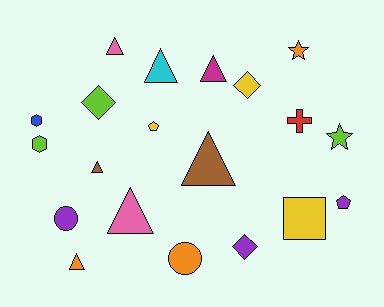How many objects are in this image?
There are 20 objects.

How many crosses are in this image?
There is 1 cross.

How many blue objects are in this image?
There is 1 blue object.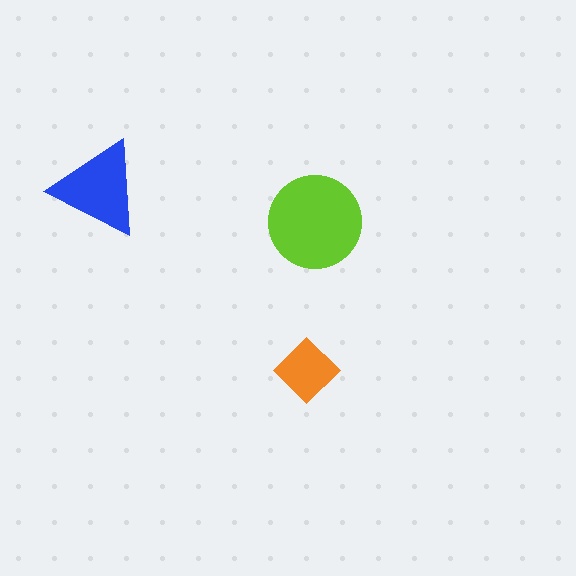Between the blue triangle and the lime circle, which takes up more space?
The lime circle.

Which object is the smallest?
The orange diamond.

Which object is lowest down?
The orange diamond is bottommost.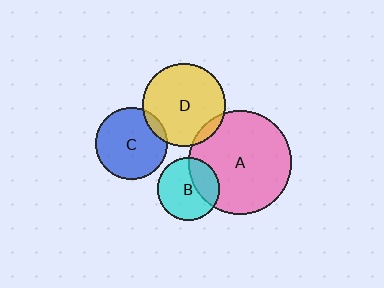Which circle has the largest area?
Circle A (pink).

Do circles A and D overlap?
Yes.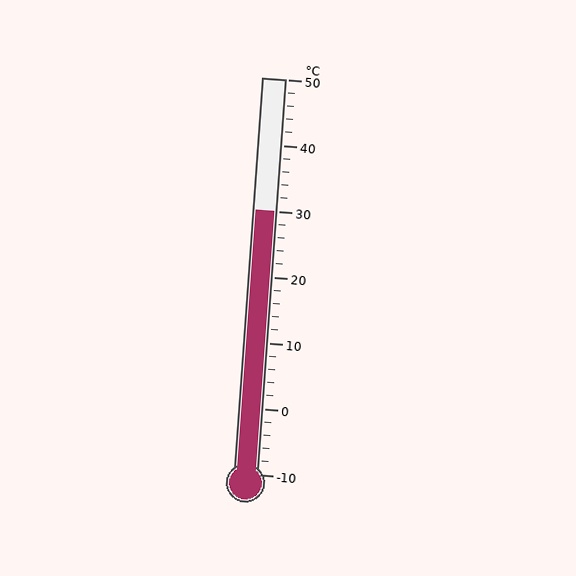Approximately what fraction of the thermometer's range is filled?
The thermometer is filled to approximately 65% of its range.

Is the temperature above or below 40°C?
The temperature is below 40°C.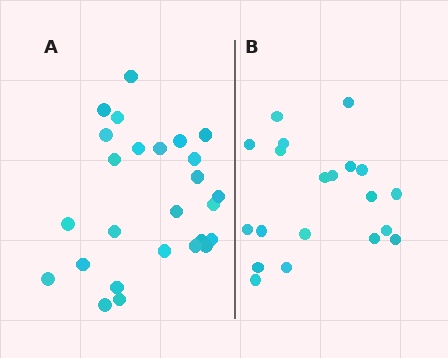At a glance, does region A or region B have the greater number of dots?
Region A (the left region) has more dots.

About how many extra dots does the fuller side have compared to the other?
Region A has about 6 more dots than region B.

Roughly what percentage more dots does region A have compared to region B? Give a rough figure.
About 30% more.